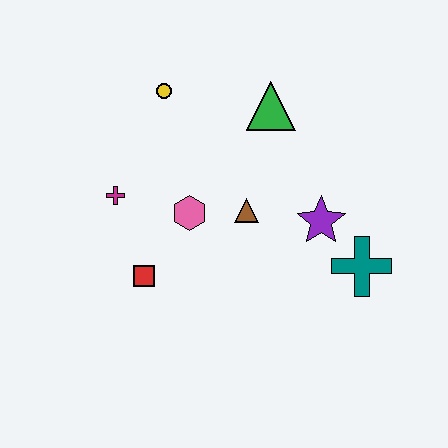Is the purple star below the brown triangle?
Yes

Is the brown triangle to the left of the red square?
No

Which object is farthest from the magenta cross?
The teal cross is farthest from the magenta cross.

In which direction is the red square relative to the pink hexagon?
The red square is below the pink hexagon.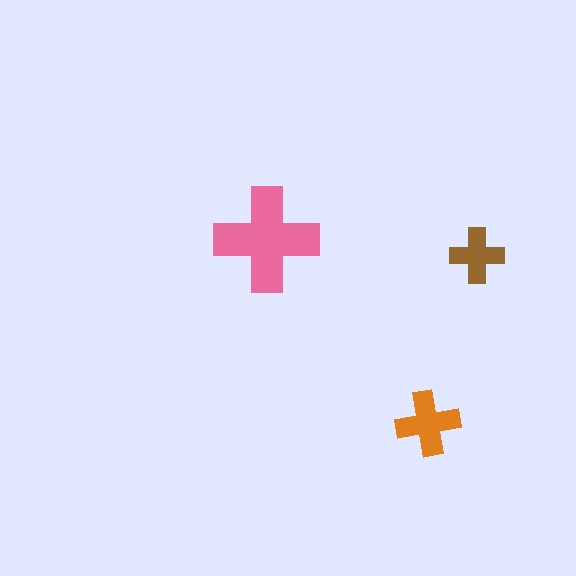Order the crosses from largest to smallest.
the pink one, the orange one, the brown one.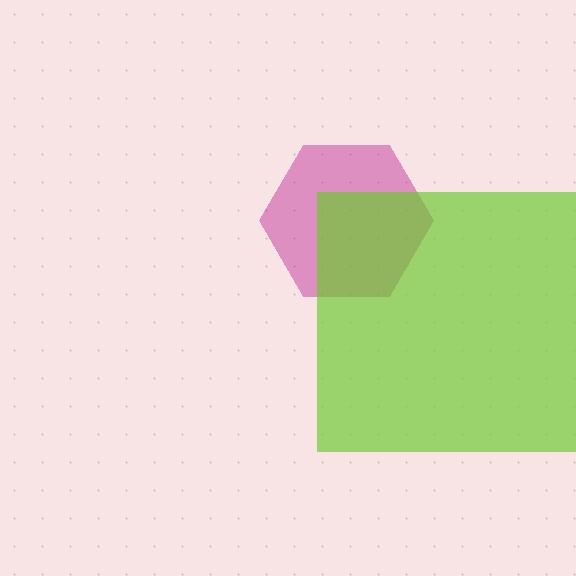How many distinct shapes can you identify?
There are 2 distinct shapes: a magenta hexagon, a lime square.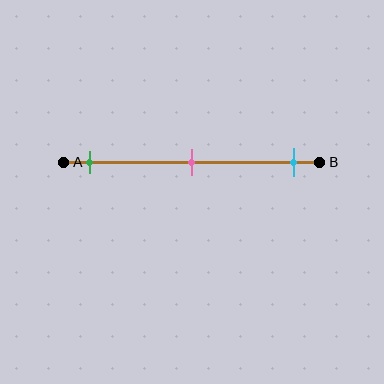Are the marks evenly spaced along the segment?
Yes, the marks are approximately evenly spaced.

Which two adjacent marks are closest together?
The green and pink marks are the closest adjacent pair.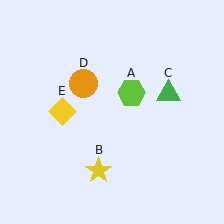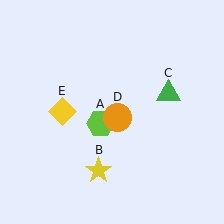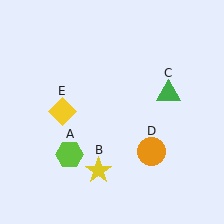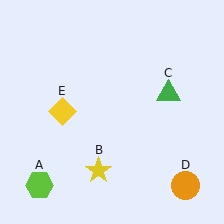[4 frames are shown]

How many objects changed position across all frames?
2 objects changed position: lime hexagon (object A), orange circle (object D).